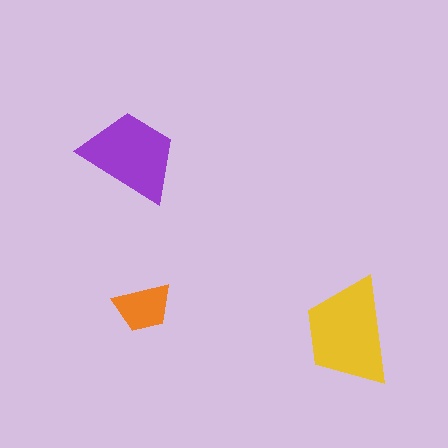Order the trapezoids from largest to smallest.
the yellow one, the purple one, the orange one.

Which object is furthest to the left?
The purple trapezoid is leftmost.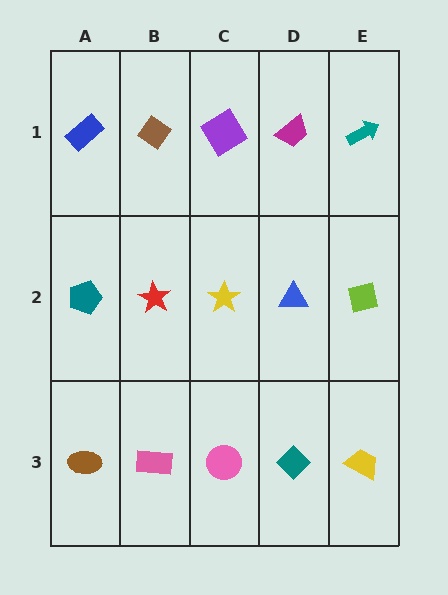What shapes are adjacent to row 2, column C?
A purple diamond (row 1, column C), a pink circle (row 3, column C), a red star (row 2, column B), a blue triangle (row 2, column D).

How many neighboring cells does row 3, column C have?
3.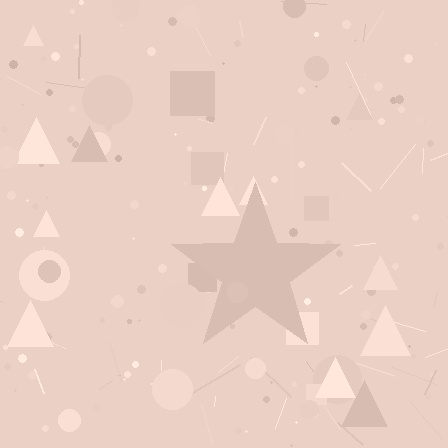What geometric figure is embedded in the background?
A star is embedded in the background.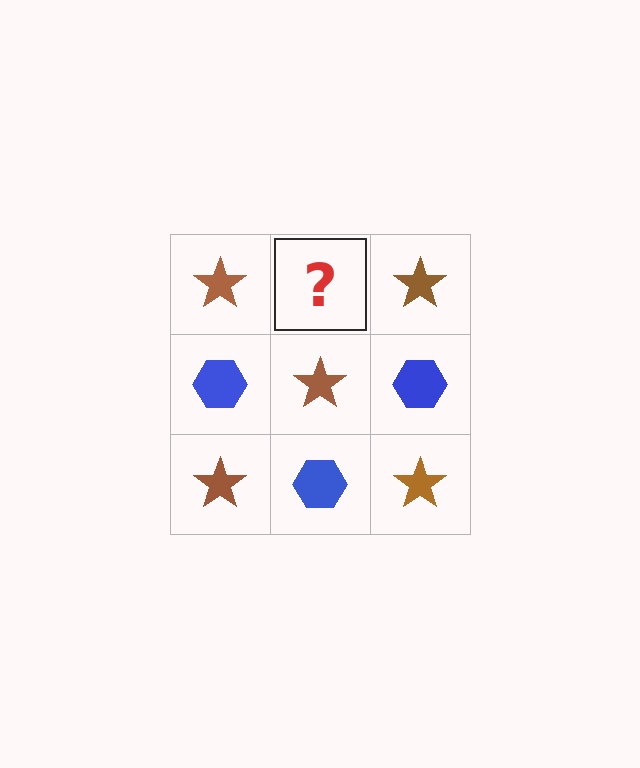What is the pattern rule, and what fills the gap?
The rule is that it alternates brown star and blue hexagon in a checkerboard pattern. The gap should be filled with a blue hexagon.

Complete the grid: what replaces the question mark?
The question mark should be replaced with a blue hexagon.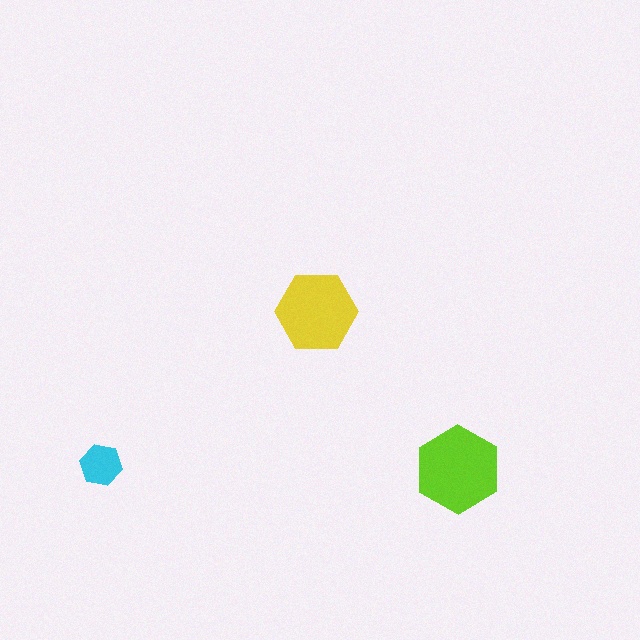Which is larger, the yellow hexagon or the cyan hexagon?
The yellow one.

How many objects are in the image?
There are 3 objects in the image.